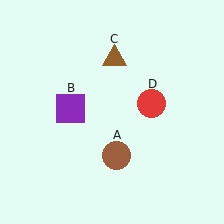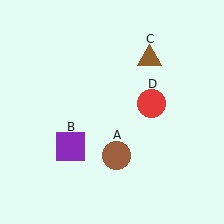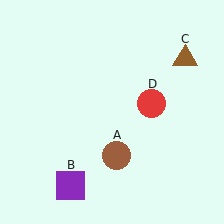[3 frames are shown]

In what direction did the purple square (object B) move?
The purple square (object B) moved down.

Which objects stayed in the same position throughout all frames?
Brown circle (object A) and red circle (object D) remained stationary.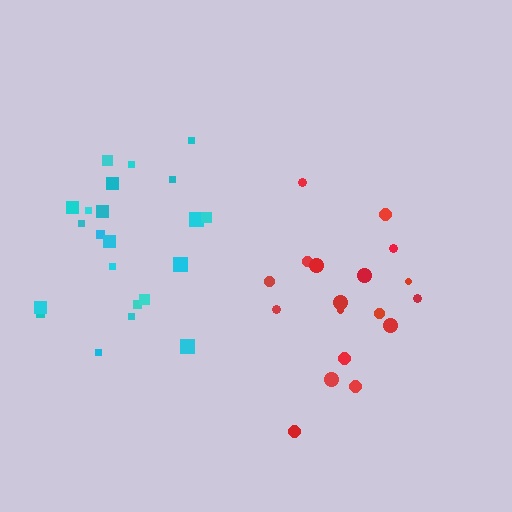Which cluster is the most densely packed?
Cyan.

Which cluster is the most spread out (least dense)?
Red.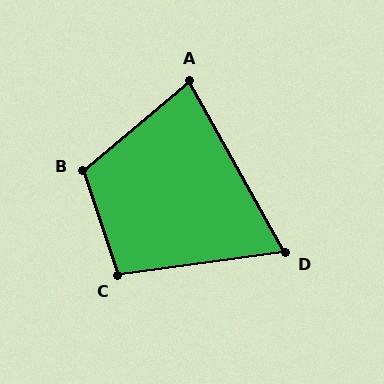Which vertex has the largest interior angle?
B, at approximately 111 degrees.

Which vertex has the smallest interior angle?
D, at approximately 69 degrees.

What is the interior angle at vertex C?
Approximately 101 degrees (obtuse).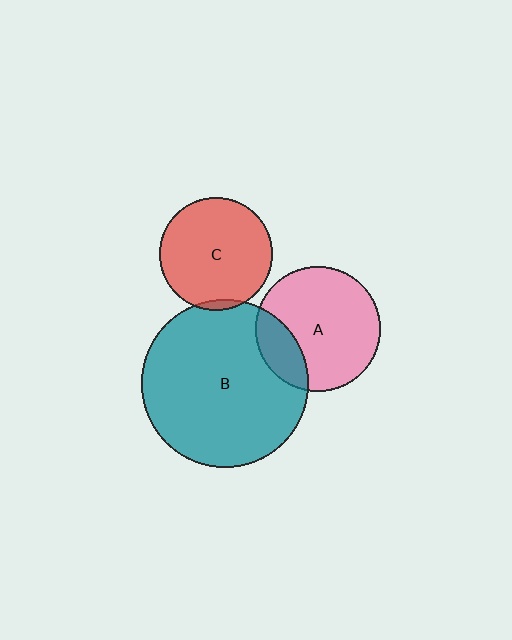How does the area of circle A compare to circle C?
Approximately 1.2 times.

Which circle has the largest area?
Circle B (teal).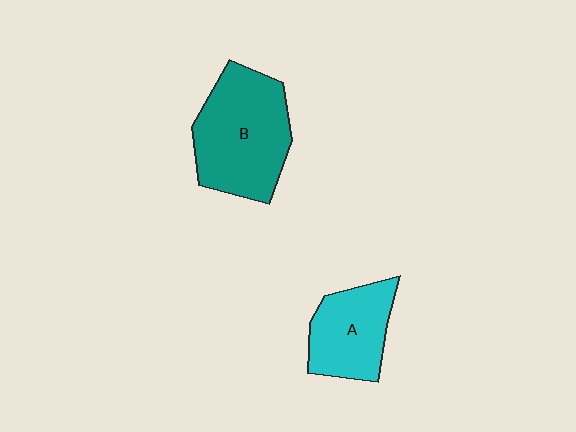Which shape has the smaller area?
Shape A (cyan).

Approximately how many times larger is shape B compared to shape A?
Approximately 1.5 times.